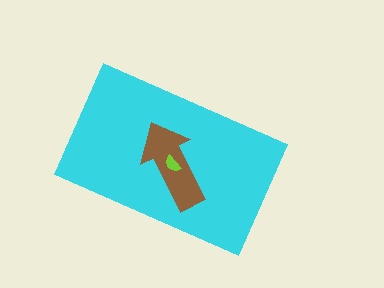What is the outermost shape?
The cyan rectangle.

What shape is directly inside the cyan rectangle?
The brown arrow.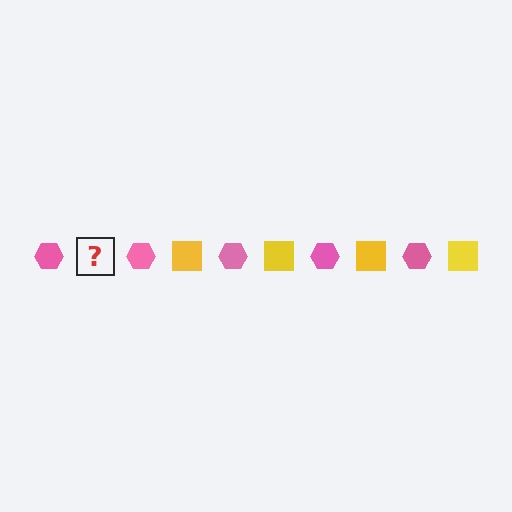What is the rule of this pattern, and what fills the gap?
The rule is that the pattern alternates between pink hexagon and yellow square. The gap should be filled with a yellow square.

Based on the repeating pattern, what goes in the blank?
The blank should be a yellow square.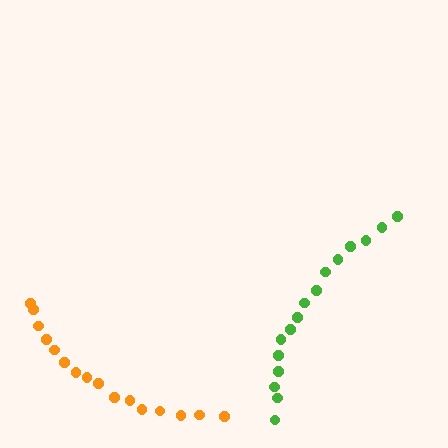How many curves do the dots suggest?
There are 2 distinct paths.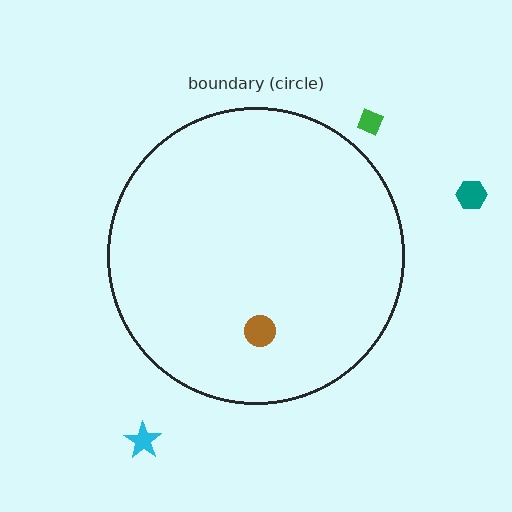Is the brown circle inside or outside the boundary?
Inside.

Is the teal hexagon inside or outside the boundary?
Outside.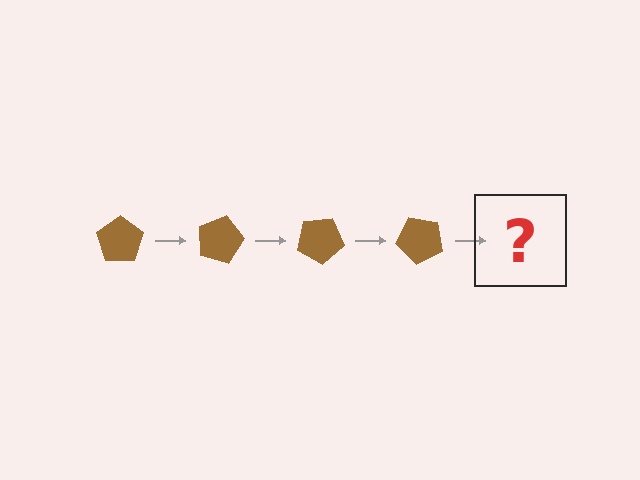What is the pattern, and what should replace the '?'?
The pattern is that the pentagon rotates 15 degrees each step. The '?' should be a brown pentagon rotated 60 degrees.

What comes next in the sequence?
The next element should be a brown pentagon rotated 60 degrees.